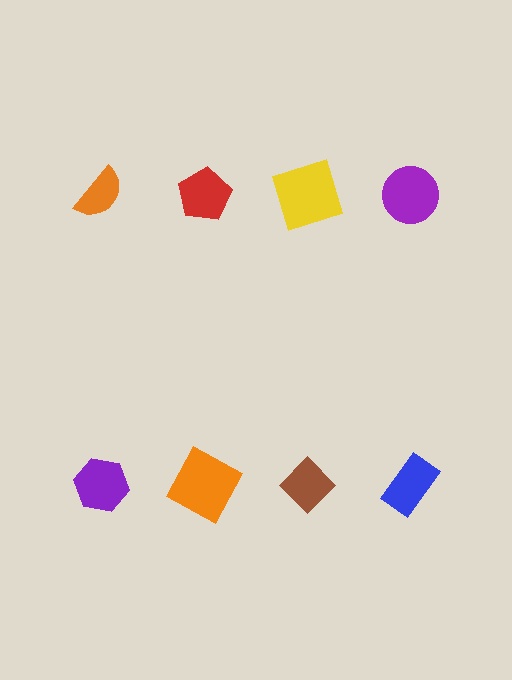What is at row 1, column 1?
An orange semicircle.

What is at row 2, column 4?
A blue rectangle.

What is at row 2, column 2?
An orange square.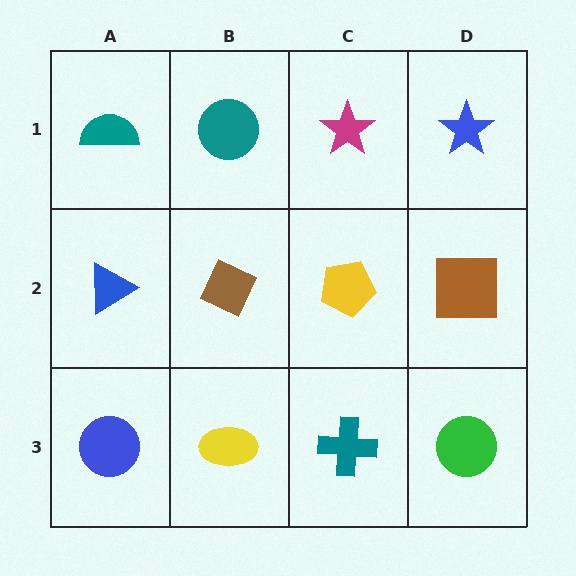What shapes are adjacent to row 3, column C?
A yellow pentagon (row 2, column C), a yellow ellipse (row 3, column B), a green circle (row 3, column D).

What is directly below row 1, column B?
A brown diamond.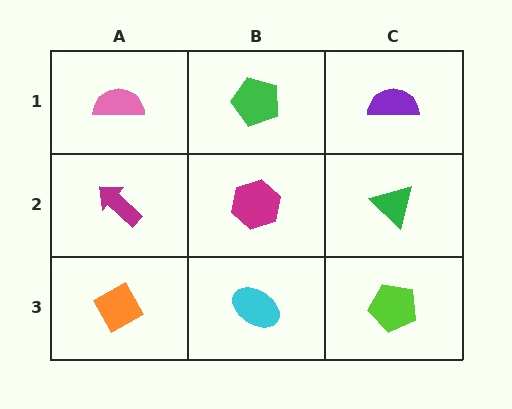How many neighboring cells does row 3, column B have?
3.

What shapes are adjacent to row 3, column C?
A green triangle (row 2, column C), a cyan ellipse (row 3, column B).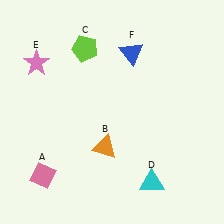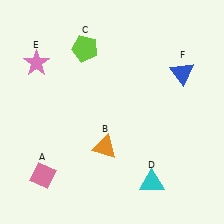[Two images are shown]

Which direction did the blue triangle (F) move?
The blue triangle (F) moved right.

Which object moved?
The blue triangle (F) moved right.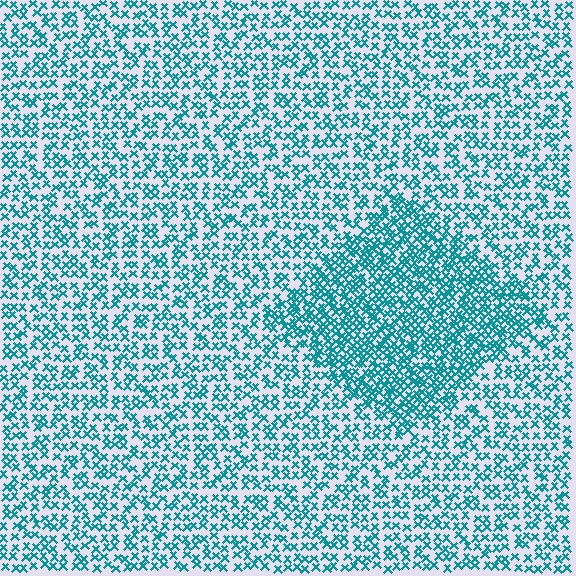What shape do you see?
I see a diamond.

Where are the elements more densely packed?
The elements are more densely packed inside the diamond boundary.